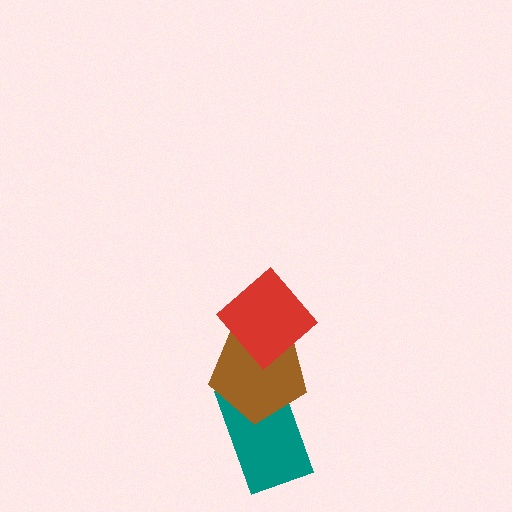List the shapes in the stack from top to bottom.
From top to bottom: the red diamond, the brown pentagon, the teal rectangle.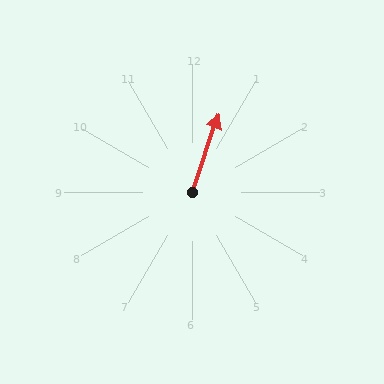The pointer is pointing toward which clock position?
Roughly 1 o'clock.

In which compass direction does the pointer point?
North.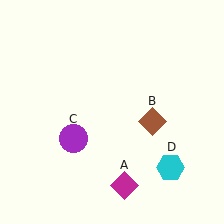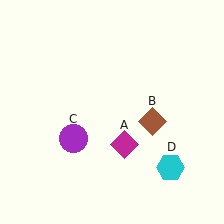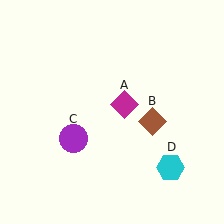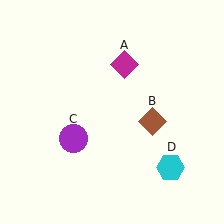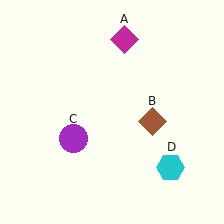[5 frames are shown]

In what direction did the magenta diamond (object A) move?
The magenta diamond (object A) moved up.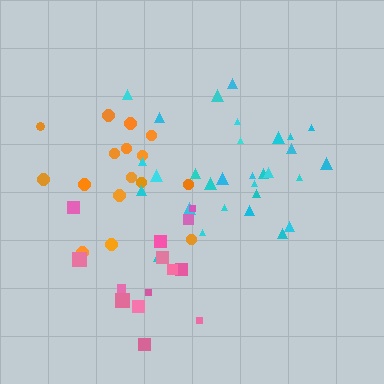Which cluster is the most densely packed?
Cyan.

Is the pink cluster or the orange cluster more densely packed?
Orange.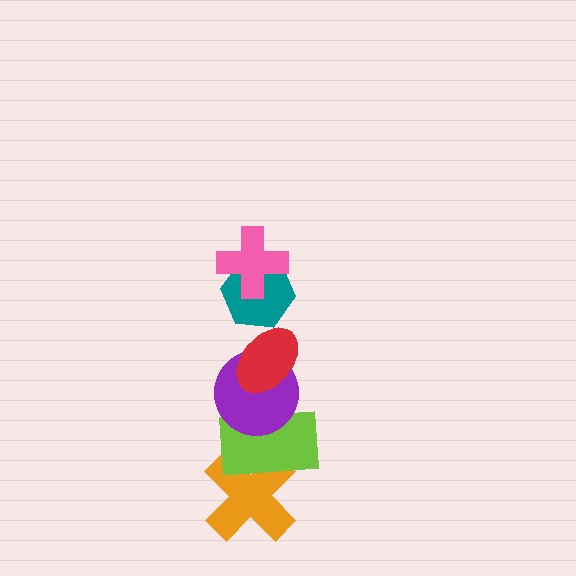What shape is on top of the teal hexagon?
The pink cross is on top of the teal hexagon.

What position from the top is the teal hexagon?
The teal hexagon is 2nd from the top.